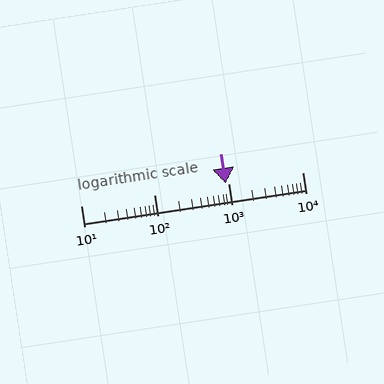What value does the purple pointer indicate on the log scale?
The pointer indicates approximately 930.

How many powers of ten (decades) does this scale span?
The scale spans 3 decades, from 10 to 10000.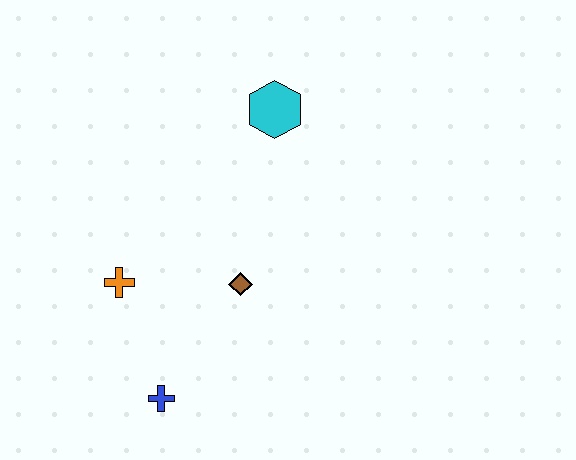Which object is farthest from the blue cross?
The cyan hexagon is farthest from the blue cross.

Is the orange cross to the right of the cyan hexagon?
No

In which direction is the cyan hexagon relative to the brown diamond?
The cyan hexagon is above the brown diamond.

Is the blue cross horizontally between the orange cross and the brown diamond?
Yes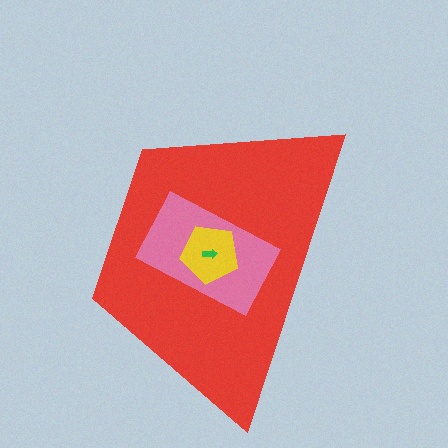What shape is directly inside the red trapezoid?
The pink rectangle.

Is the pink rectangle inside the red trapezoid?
Yes.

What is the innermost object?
The green arrow.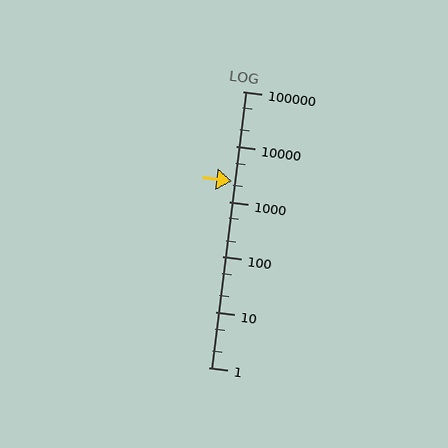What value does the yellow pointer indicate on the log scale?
The pointer indicates approximately 2400.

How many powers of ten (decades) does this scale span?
The scale spans 5 decades, from 1 to 100000.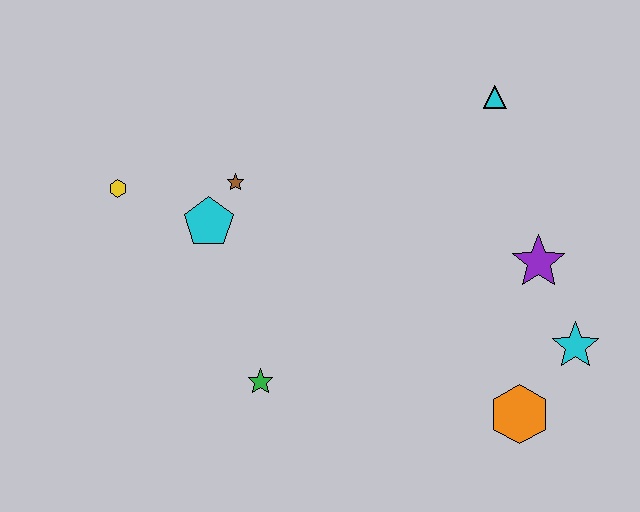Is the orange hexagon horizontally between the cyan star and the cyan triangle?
Yes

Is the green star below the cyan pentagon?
Yes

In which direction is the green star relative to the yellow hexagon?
The green star is below the yellow hexagon.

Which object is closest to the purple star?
The cyan star is closest to the purple star.